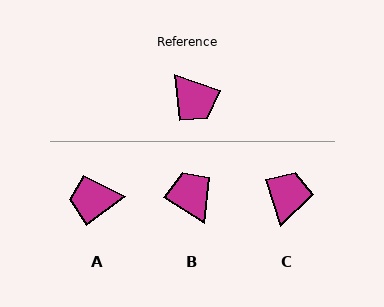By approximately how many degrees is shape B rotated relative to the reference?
Approximately 167 degrees counter-clockwise.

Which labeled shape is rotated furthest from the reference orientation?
B, about 167 degrees away.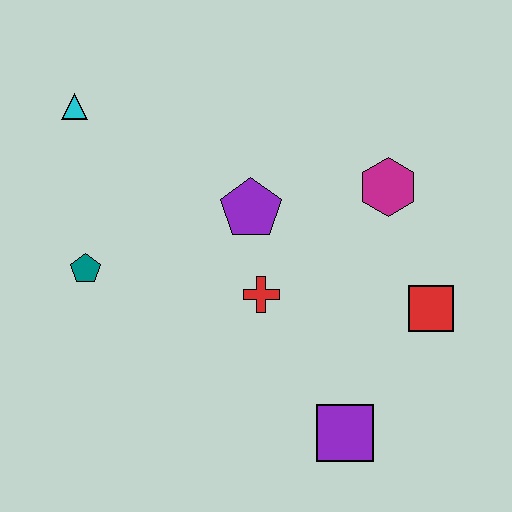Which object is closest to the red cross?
The purple pentagon is closest to the red cross.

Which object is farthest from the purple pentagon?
The purple square is farthest from the purple pentagon.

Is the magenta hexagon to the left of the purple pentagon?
No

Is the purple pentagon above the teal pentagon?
Yes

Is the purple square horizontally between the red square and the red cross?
Yes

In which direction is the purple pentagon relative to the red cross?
The purple pentagon is above the red cross.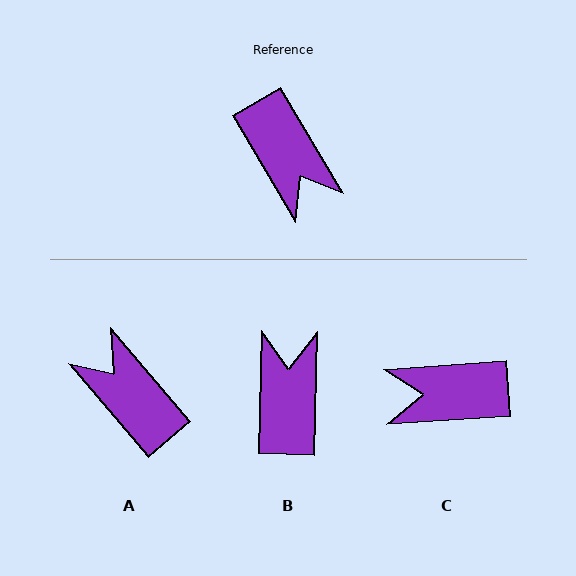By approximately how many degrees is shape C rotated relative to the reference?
Approximately 116 degrees clockwise.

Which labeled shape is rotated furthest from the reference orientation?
A, about 170 degrees away.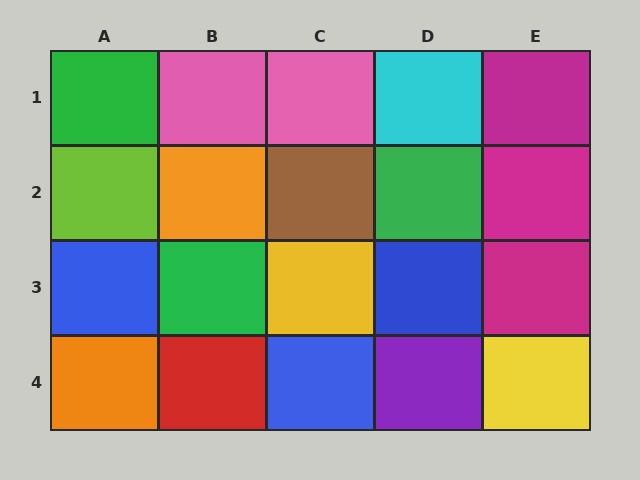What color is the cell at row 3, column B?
Green.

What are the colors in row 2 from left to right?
Lime, orange, brown, green, magenta.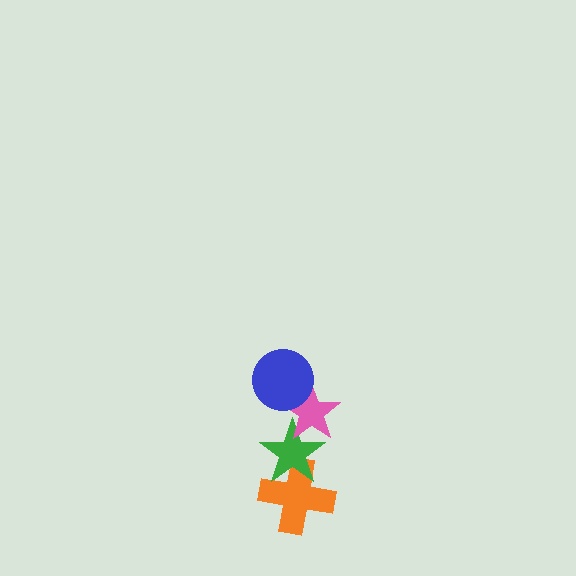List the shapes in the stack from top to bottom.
From top to bottom: the blue circle, the pink star, the green star, the orange cross.